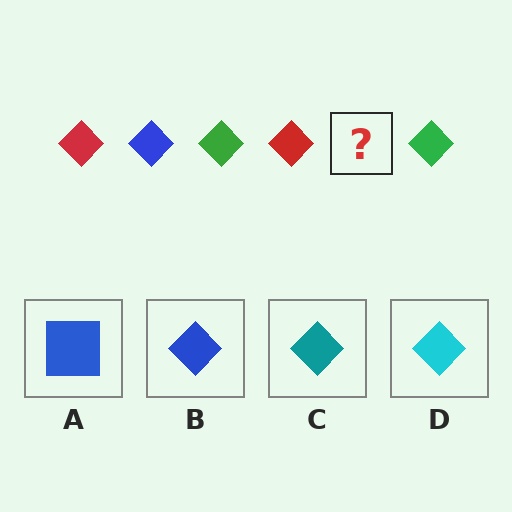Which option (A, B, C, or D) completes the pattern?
B.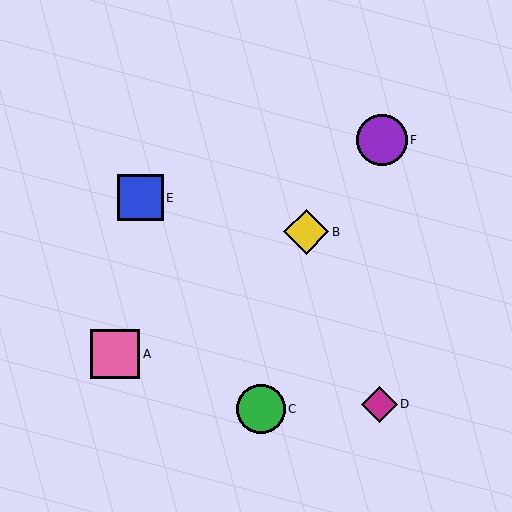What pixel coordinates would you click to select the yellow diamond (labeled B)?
Click at (306, 232) to select the yellow diamond B.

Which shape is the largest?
The purple circle (labeled F) is the largest.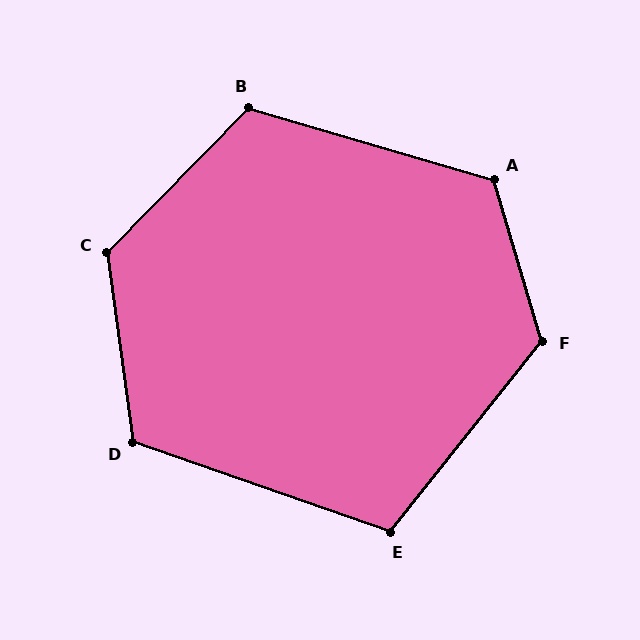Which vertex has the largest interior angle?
C, at approximately 128 degrees.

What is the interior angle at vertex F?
Approximately 125 degrees (obtuse).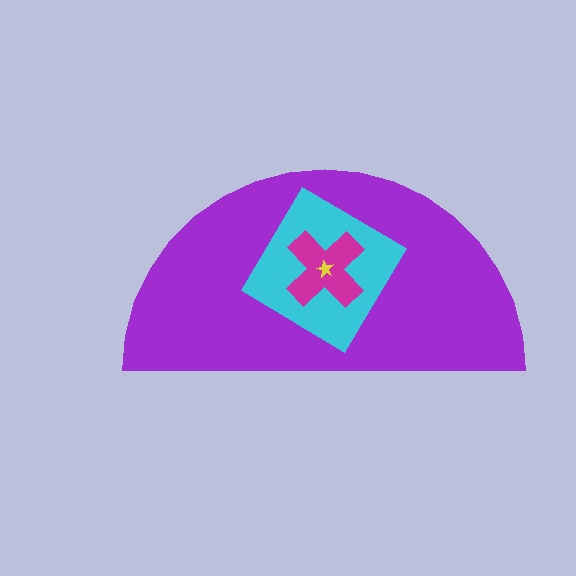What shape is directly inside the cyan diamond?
The magenta cross.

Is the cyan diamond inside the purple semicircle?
Yes.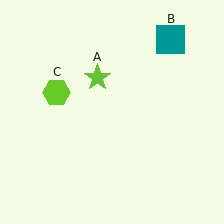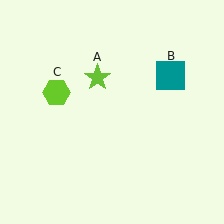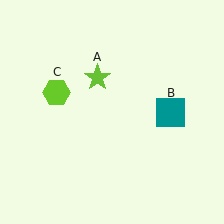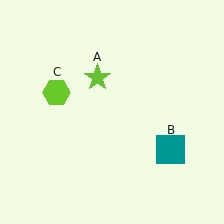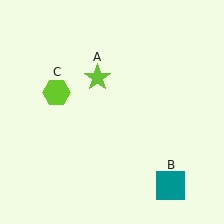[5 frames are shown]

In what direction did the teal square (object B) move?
The teal square (object B) moved down.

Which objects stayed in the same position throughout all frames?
Lime star (object A) and lime hexagon (object C) remained stationary.